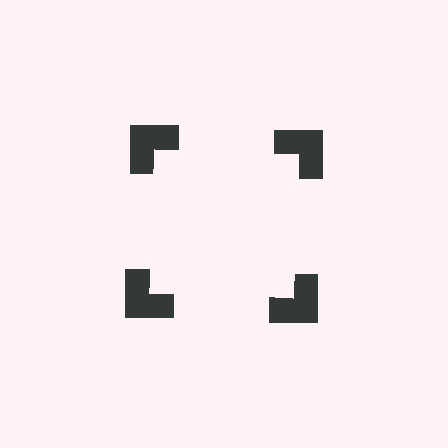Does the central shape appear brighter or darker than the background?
It typically appears slightly brighter than the background, even though no actual brightness change is drawn.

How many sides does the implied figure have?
4 sides.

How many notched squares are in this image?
There are 4 — one at each vertex of the illusory square.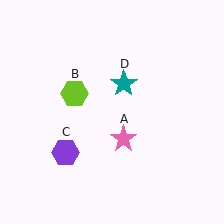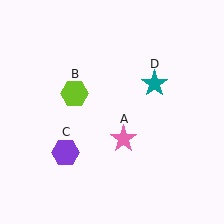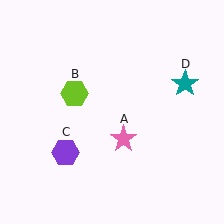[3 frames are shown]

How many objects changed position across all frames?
1 object changed position: teal star (object D).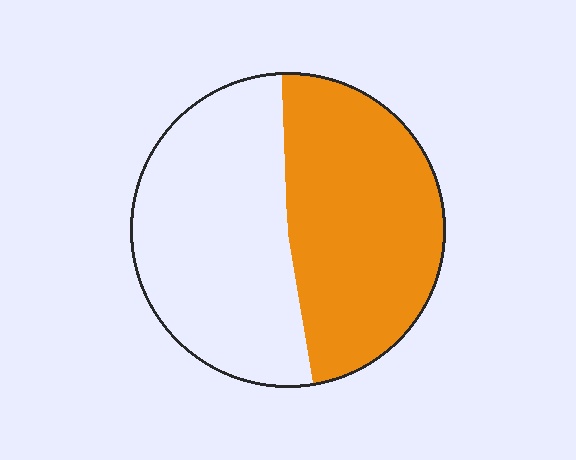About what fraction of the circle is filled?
About one half (1/2).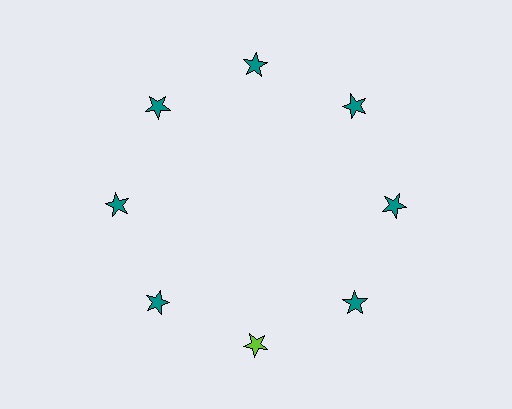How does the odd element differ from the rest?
It has a different color: lime instead of teal.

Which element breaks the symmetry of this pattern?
The lime star at roughly the 6 o'clock position breaks the symmetry. All other shapes are teal stars.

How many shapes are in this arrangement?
There are 8 shapes arranged in a ring pattern.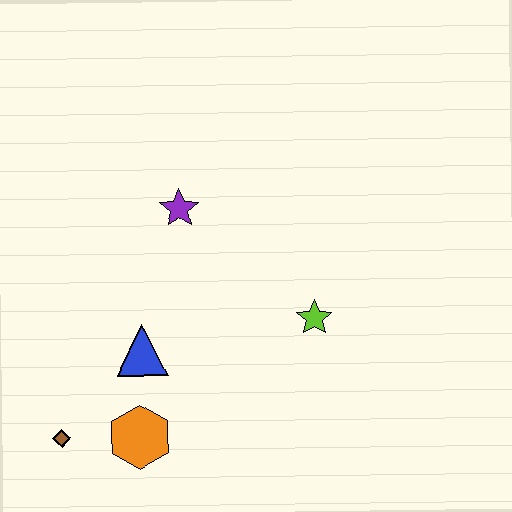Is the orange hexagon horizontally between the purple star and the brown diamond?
Yes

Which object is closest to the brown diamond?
The orange hexagon is closest to the brown diamond.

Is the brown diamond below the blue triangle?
Yes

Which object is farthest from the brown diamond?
The lime star is farthest from the brown diamond.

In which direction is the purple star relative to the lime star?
The purple star is to the left of the lime star.